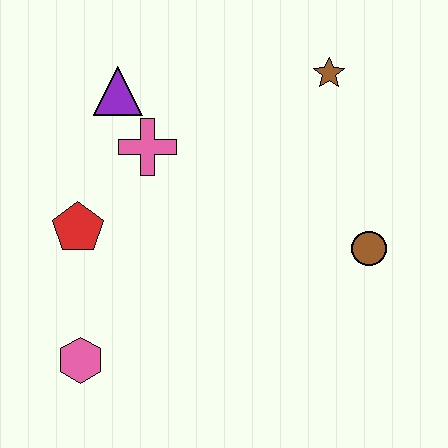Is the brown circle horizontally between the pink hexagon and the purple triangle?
No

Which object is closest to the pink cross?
The purple triangle is closest to the pink cross.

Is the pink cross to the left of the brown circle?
Yes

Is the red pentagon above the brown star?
No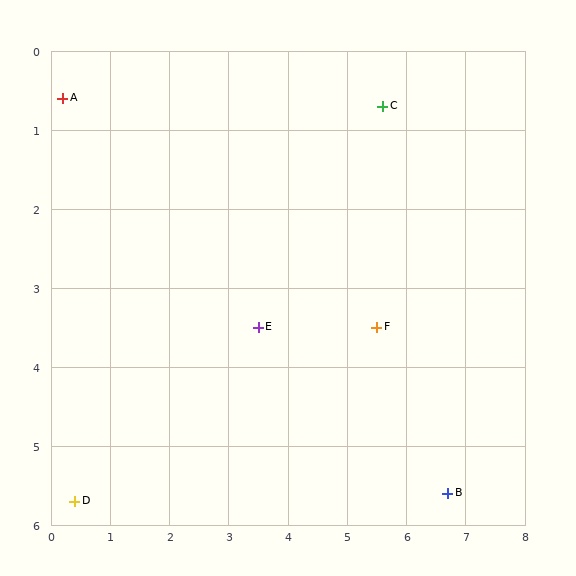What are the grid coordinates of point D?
Point D is at approximately (0.4, 5.7).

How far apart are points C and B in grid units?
Points C and B are about 5.0 grid units apart.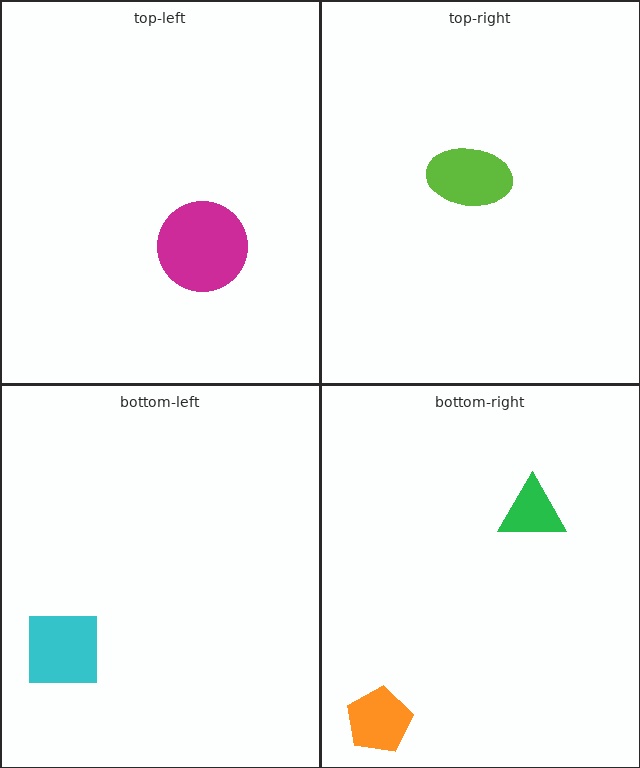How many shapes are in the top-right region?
1.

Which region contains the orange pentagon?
The bottom-right region.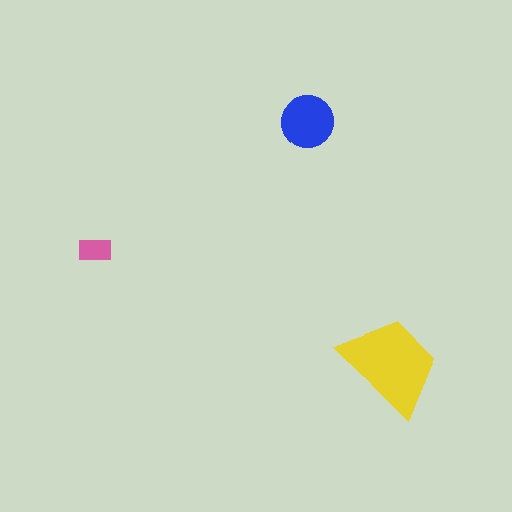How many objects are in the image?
There are 3 objects in the image.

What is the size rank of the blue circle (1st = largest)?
2nd.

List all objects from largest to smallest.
The yellow trapezoid, the blue circle, the pink rectangle.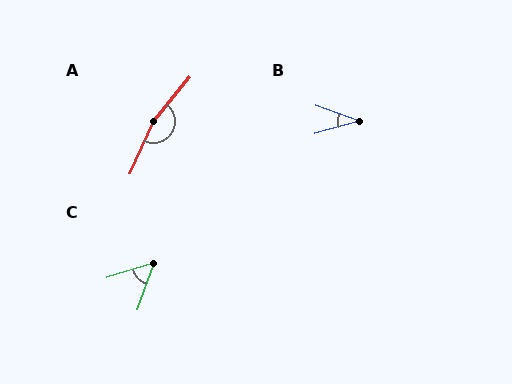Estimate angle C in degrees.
Approximately 53 degrees.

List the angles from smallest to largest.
B (35°), C (53°), A (164°).